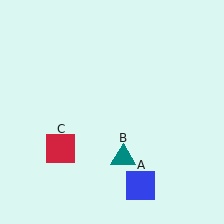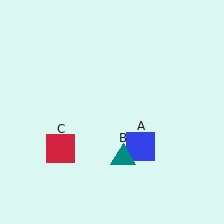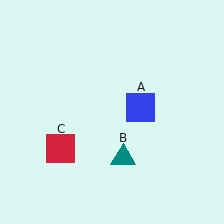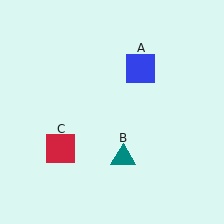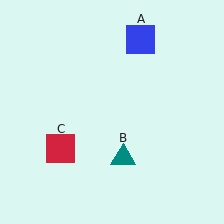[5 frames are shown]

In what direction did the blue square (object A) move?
The blue square (object A) moved up.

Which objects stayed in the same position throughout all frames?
Teal triangle (object B) and red square (object C) remained stationary.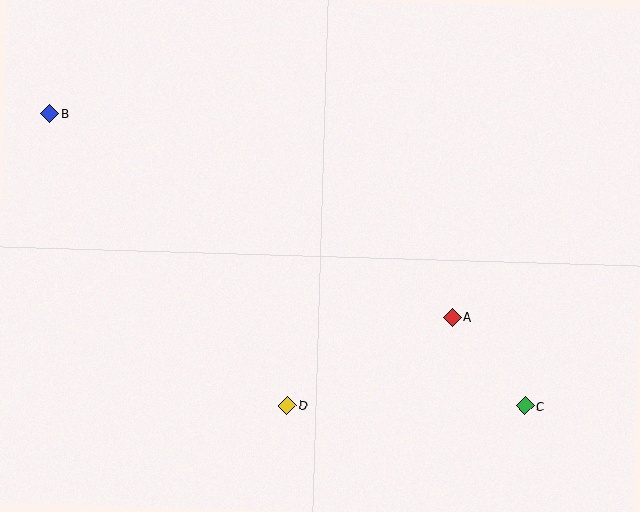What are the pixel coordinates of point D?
Point D is at (287, 405).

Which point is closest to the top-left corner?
Point B is closest to the top-left corner.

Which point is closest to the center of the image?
Point A at (453, 317) is closest to the center.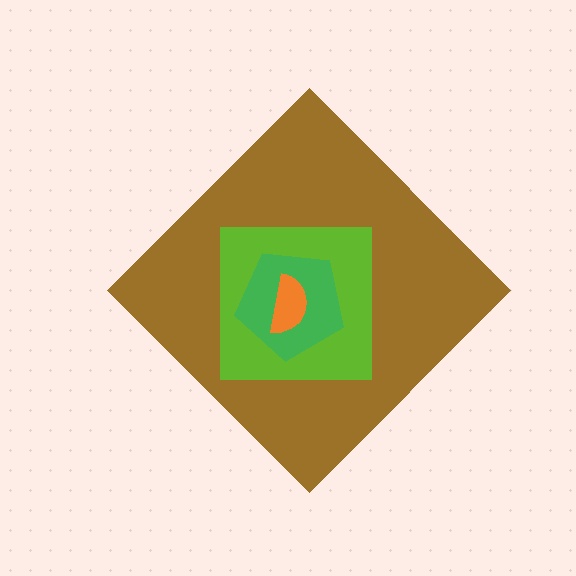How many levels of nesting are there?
4.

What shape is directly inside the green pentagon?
The orange semicircle.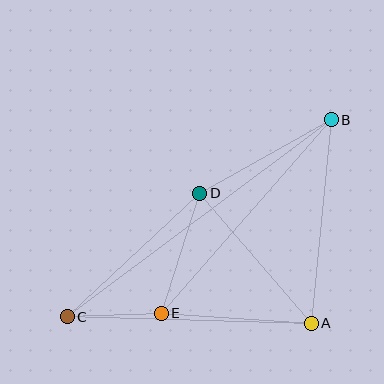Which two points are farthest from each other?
Points B and C are farthest from each other.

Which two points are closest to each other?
Points C and E are closest to each other.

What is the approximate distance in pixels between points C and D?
The distance between C and D is approximately 181 pixels.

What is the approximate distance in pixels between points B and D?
The distance between B and D is approximately 151 pixels.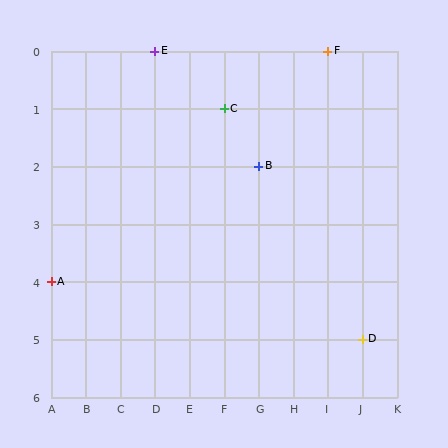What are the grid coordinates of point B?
Point B is at grid coordinates (G, 2).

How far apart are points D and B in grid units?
Points D and B are 3 columns and 3 rows apart (about 4.2 grid units diagonally).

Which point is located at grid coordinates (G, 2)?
Point B is at (G, 2).